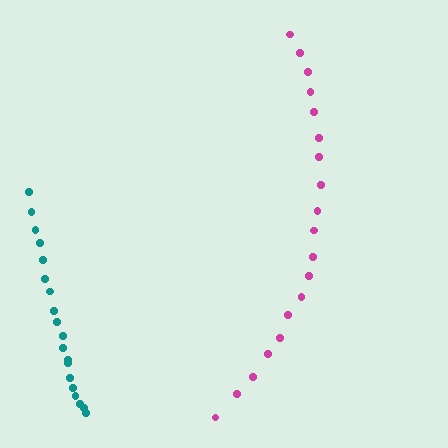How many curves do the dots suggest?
There are 2 distinct paths.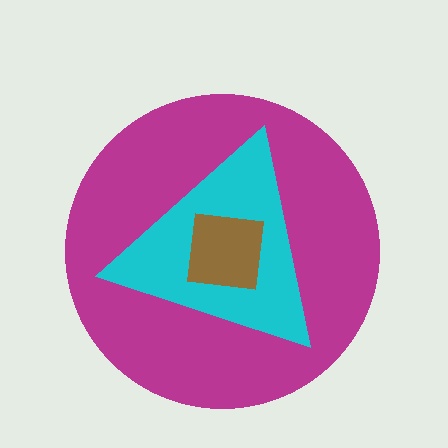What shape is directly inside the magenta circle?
The cyan triangle.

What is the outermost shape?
The magenta circle.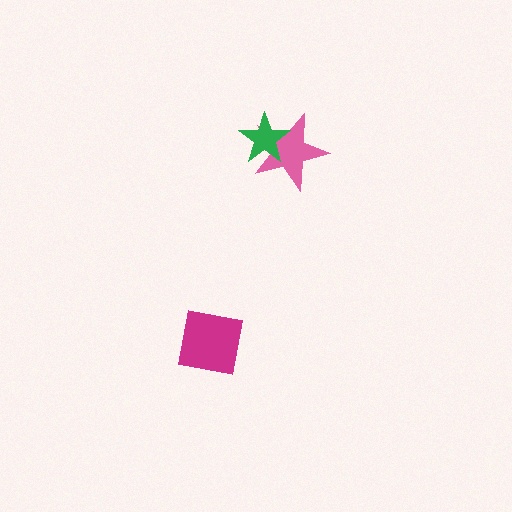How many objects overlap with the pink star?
1 object overlaps with the pink star.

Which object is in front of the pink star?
The green star is in front of the pink star.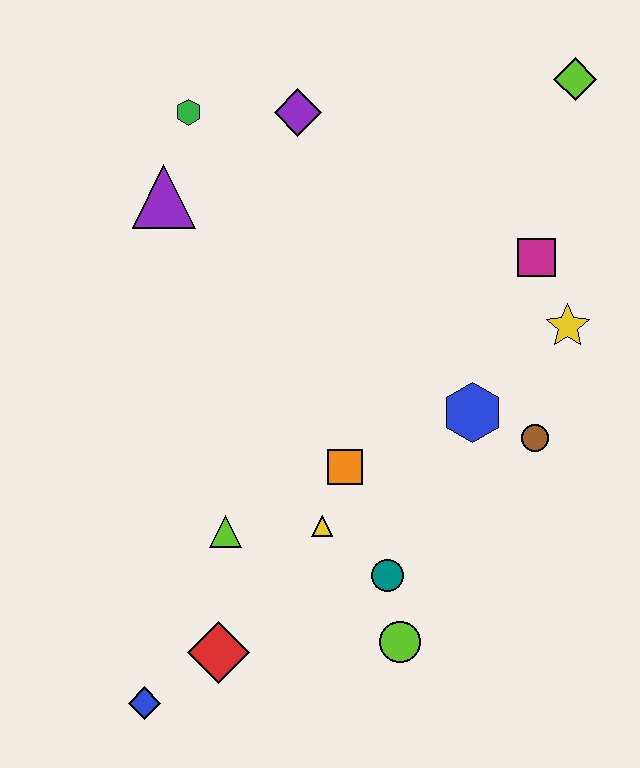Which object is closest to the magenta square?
The yellow star is closest to the magenta square.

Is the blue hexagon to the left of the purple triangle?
No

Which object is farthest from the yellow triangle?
The lime diamond is farthest from the yellow triangle.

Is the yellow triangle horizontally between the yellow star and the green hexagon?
Yes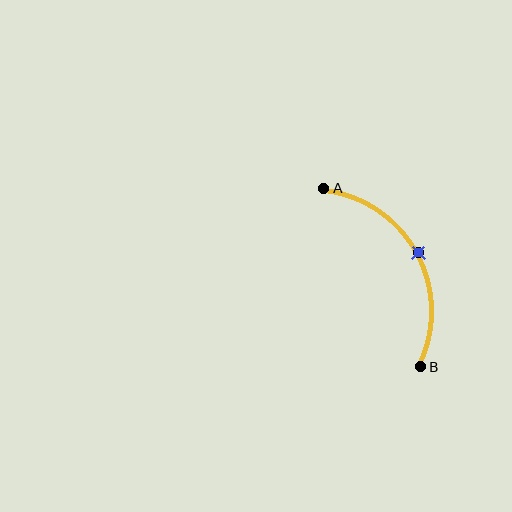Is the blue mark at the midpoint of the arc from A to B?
Yes. The blue mark lies on the arc at equal arc-length from both A and B — it is the arc midpoint.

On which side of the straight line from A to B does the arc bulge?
The arc bulges to the right of the straight line connecting A and B.